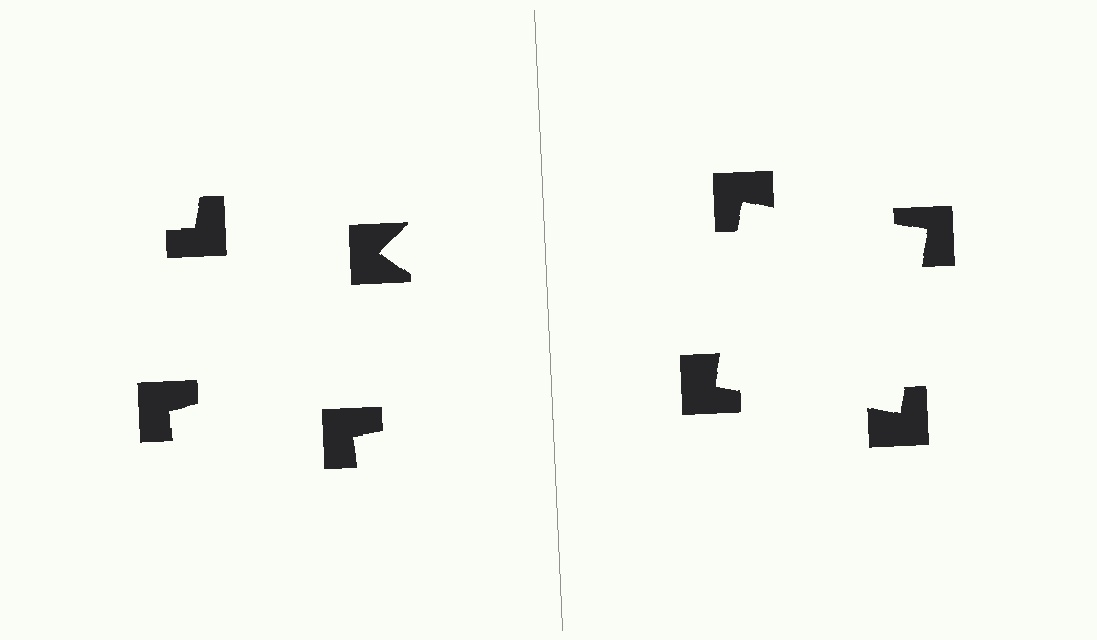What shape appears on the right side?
An illusory square.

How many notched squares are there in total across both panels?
8 — 4 on each side.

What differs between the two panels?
The notched squares are positioned identically on both sides; only the wedge orientations differ. On the right they align to a square; on the left they are misaligned.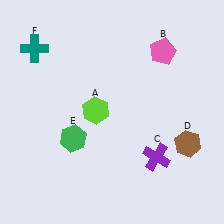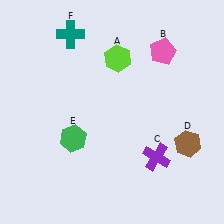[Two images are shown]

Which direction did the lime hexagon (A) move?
The lime hexagon (A) moved up.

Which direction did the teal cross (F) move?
The teal cross (F) moved right.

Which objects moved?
The objects that moved are: the lime hexagon (A), the teal cross (F).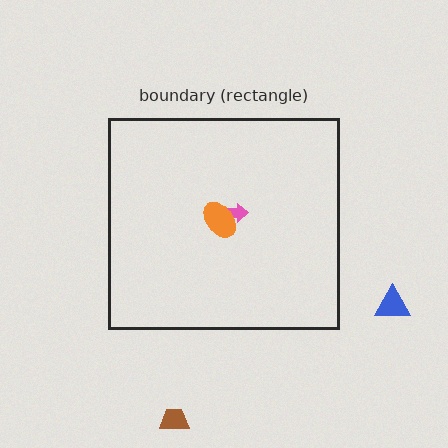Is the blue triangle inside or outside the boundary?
Outside.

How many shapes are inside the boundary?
2 inside, 2 outside.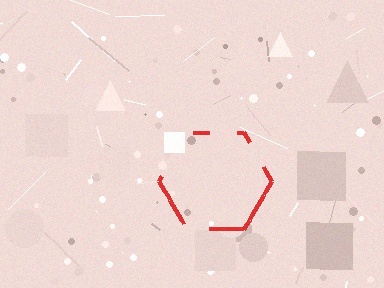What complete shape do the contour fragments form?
The contour fragments form a hexagon.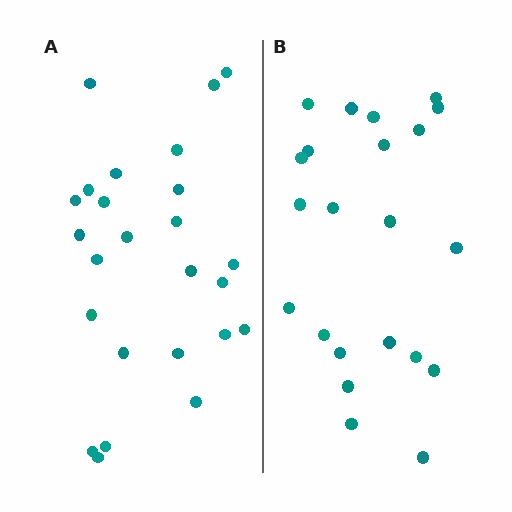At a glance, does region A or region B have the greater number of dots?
Region A (the left region) has more dots.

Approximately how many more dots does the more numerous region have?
Region A has just a few more — roughly 2 or 3 more dots than region B.